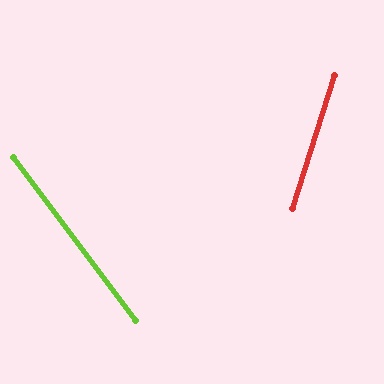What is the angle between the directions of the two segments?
Approximately 55 degrees.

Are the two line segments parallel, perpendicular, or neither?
Neither parallel nor perpendicular — they differ by about 55°.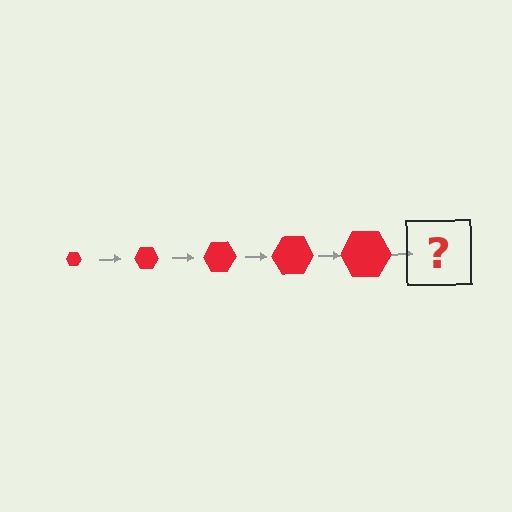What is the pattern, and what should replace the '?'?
The pattern is that the hexagon gets progressively larger each step. The '?' should be a red hexagon, larger than the previous one.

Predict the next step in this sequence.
The next step is a red hexagon, larger than the previous one.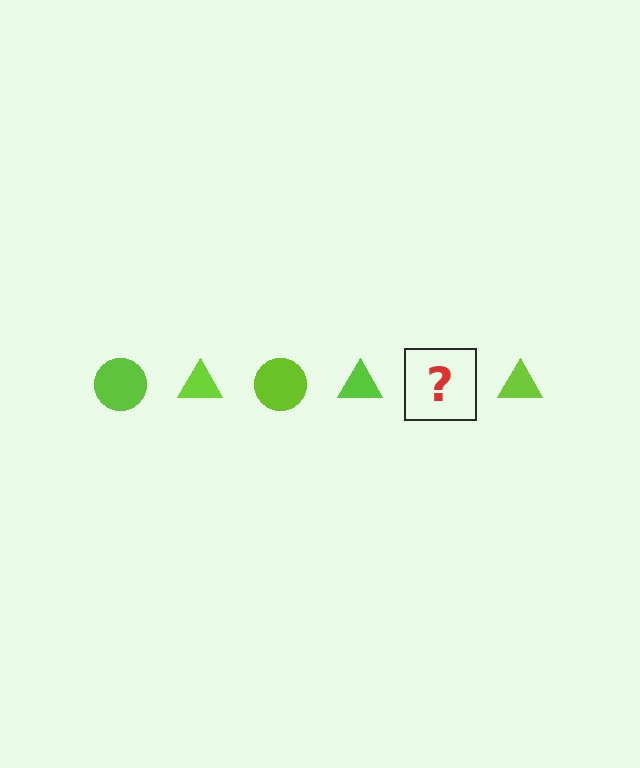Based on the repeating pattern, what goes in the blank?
The blank should be a lime circle.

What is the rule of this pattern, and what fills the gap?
The rule is that the pattern cycles through circle, triangle shapes in lime. The gap should be filled with a lime circle.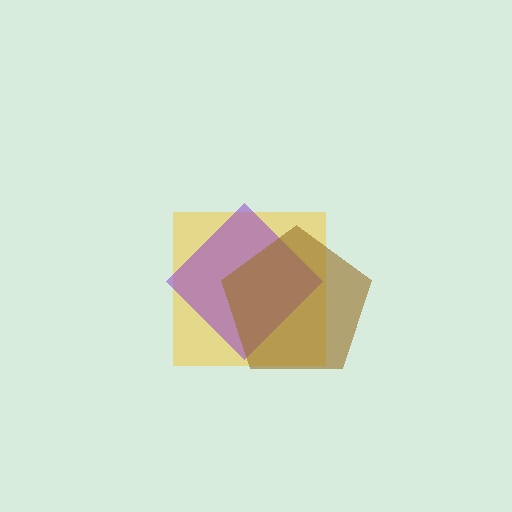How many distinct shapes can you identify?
There are 3 distinct shapes: a yellow square, a purple diamond, a brown pentagon.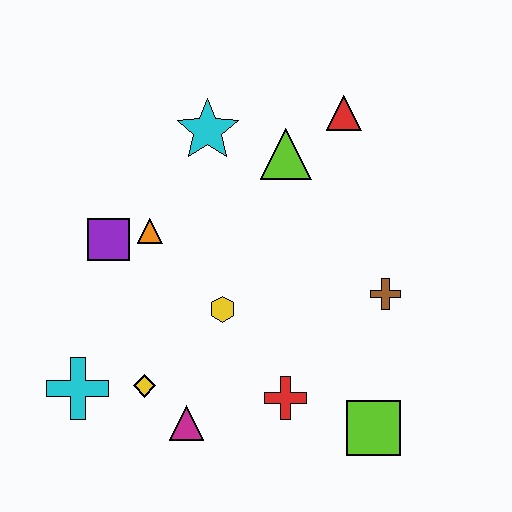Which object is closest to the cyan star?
The lime triangle is closest to the cyan star.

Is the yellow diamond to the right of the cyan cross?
Yes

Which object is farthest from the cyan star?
The lime square is farthest from the cyan star.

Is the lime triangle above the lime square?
Yes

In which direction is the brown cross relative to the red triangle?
The brown cross is below the red triangle.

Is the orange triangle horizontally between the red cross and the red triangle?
No